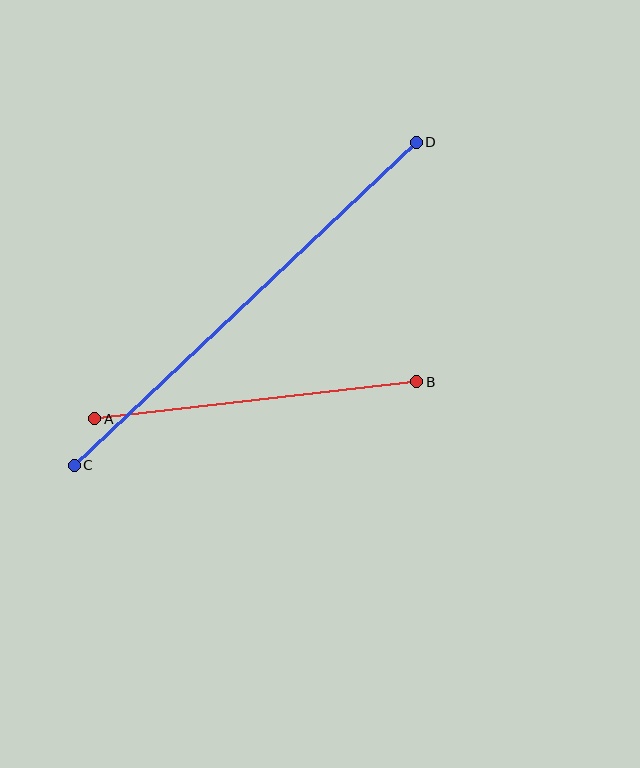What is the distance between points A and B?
The distance is approximately 324 pixels.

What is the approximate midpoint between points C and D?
The midpoint is at approximately (245, 304) pixels.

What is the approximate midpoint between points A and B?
The midpoint is at approximately (256, 400) pixels.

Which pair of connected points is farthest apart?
Points C and D are farthest apart.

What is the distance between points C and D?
The distance is approximately 471 pixels.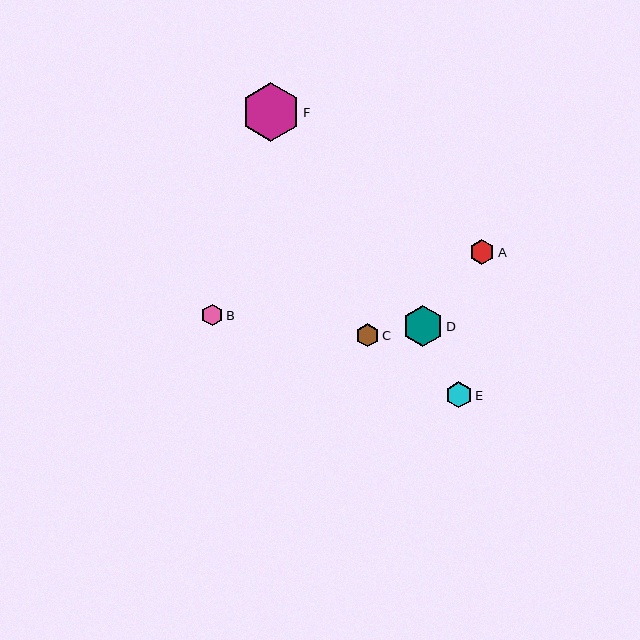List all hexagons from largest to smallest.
From largest to smallest: F, D, E, A, C, B.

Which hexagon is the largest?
Hexagon F is the largest with a size of approximately 59 pixels.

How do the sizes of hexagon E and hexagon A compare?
Hexagon E and hexagon A are approximately the same size.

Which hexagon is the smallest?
Hexagon B is the smallest with a size of approximately 21 pixels.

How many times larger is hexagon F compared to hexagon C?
Hexagon F is approximately 2.6 times the size of hexagon C.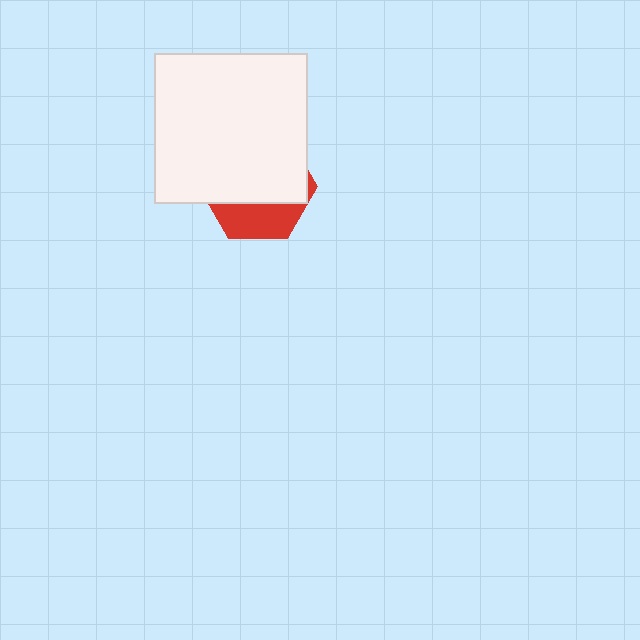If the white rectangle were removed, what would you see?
You would see the complete red hexagon.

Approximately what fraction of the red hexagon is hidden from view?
Roughly 67% of the red hexagon is hidden behind the white rectangle.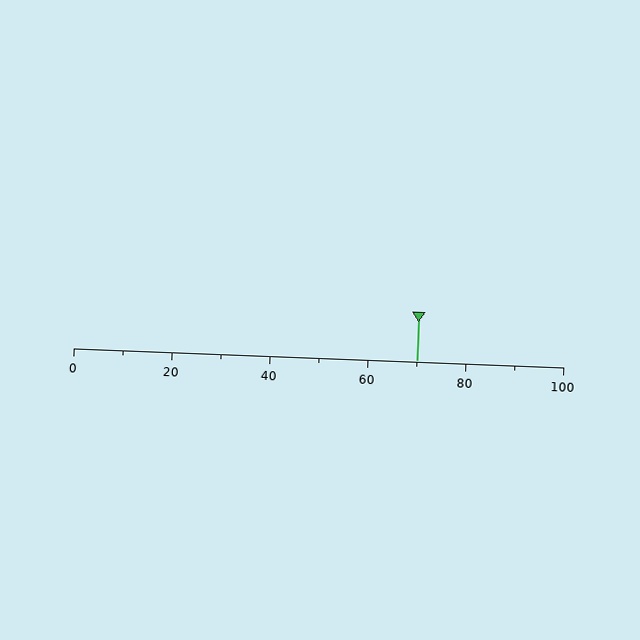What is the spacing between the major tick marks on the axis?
The major ticks are spaced 20 apart.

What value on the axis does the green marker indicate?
The marker indicates approximately 70.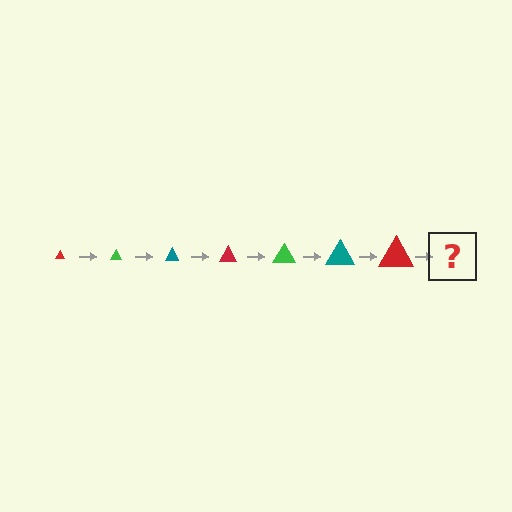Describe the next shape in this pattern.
It should be a green triangle, larger than the previous one.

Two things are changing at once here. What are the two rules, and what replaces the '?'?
The two rules are that the triangle grows larger each step and the color cycles through red, green, and teal. The '?' should be a green triangle, larger than the previous one.